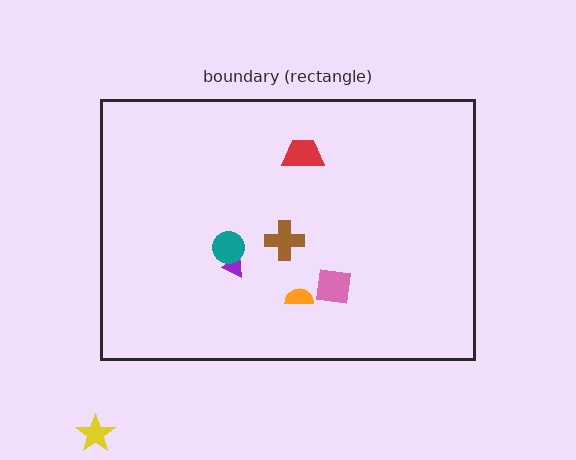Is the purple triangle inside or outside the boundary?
Inside.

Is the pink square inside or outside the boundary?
Inside.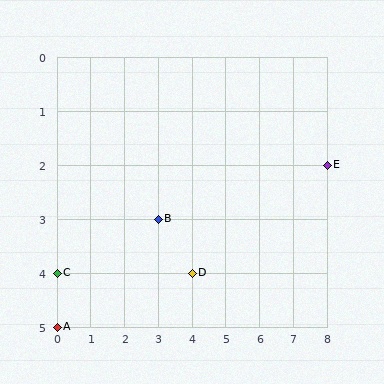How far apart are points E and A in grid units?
Points E and A are 8 columns and 3 rows apart (about 8.5 grid units diagonally).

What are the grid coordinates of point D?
Point D is at grid coordinates (4, 4).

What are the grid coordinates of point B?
Point B is at grid coordinates (3, 3).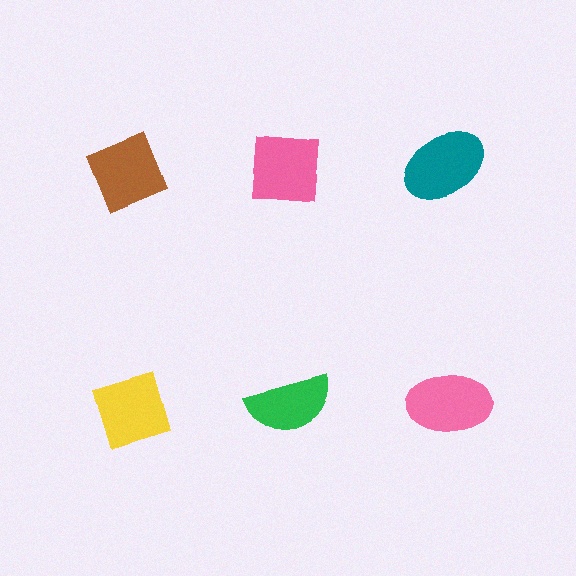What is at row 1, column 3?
A teal ellipse.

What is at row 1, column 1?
A brown diamond.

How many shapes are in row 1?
3 shapes.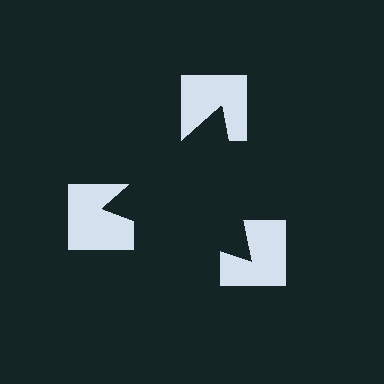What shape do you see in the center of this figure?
An illusory triangle — its edges are inferred from the aligned wedge cuts in the notched squares, not physically drawn.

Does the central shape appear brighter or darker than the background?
It typically appears slightly darker than the background, even though no actual brightness change is drawn.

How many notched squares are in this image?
There are 3 — one at each vertex of the illusory triangle.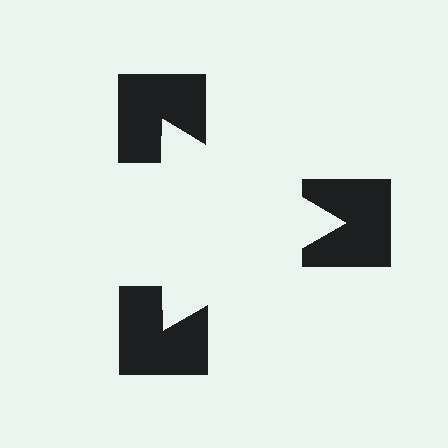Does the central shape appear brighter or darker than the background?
It typically appears slightly brighter than the background, even though no actual brightness change is drawn.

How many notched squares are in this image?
There are 3 — one at each vertex of the illusory triangle.